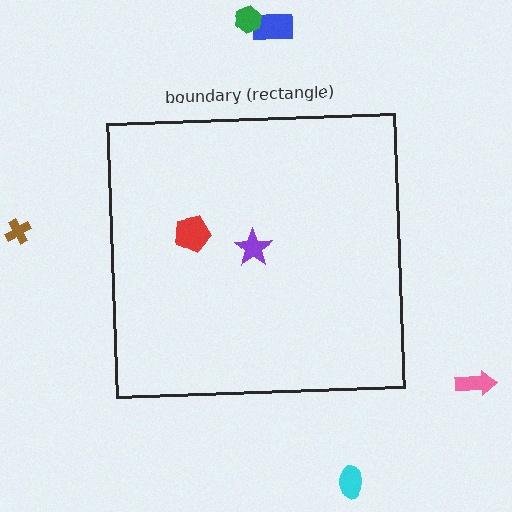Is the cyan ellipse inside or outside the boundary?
Outside.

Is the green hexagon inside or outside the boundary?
Outside.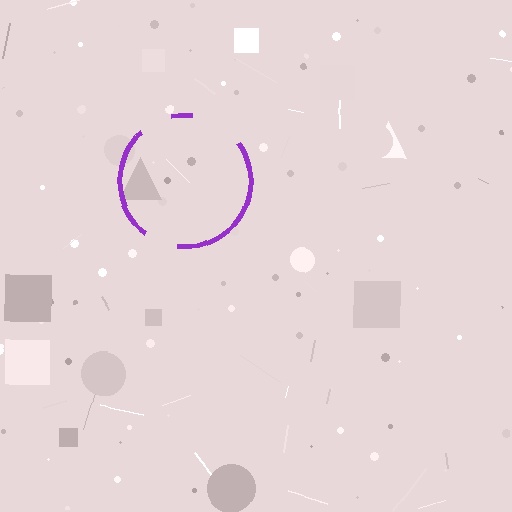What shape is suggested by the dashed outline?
The dashed outline suggests a circle.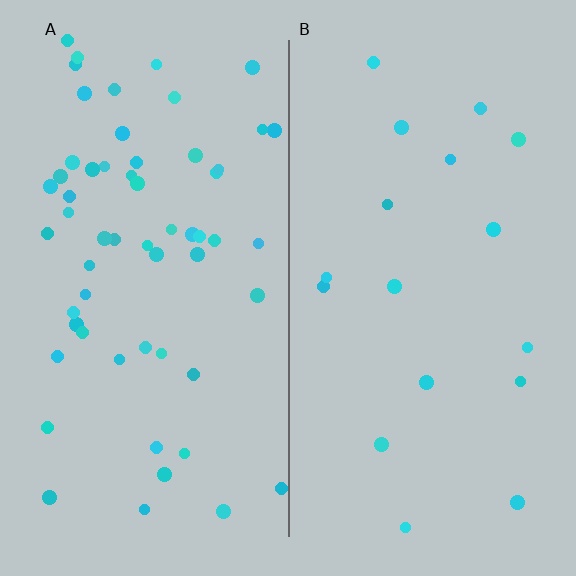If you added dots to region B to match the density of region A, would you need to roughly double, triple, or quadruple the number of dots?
Approximately triple.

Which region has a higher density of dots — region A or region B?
A (the left).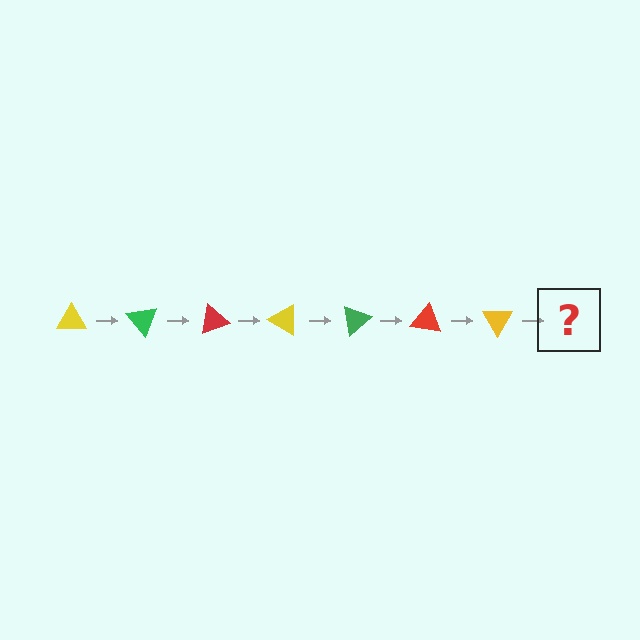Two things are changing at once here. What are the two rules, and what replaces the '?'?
The two rules are that it rotates 50 degrees each step and the color cycles through yellow, green, and red. The '?' should be a green triangle, rotated 350 degrees from the start.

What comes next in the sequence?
The next element should be a green triangle, rotated 350 degrees from the start.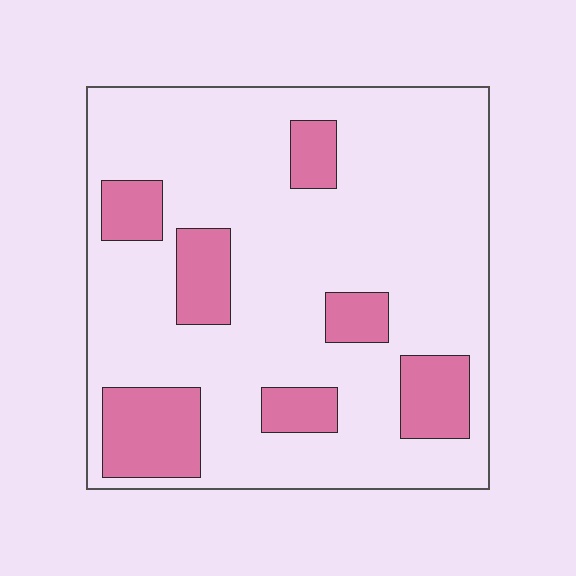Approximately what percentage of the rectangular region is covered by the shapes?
Approximately 20%.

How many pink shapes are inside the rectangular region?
7.